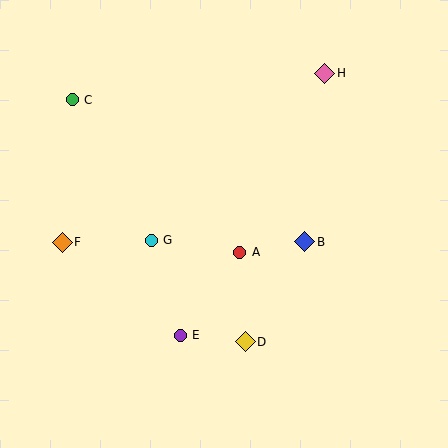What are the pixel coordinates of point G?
Point G is at (151, 240).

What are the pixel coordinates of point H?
Point H is at (325, 73).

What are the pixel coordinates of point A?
Point A is at (240, 252).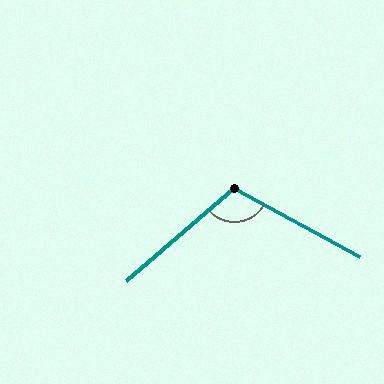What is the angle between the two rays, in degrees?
Approximately 111 degrees.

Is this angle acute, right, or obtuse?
It is obtuse.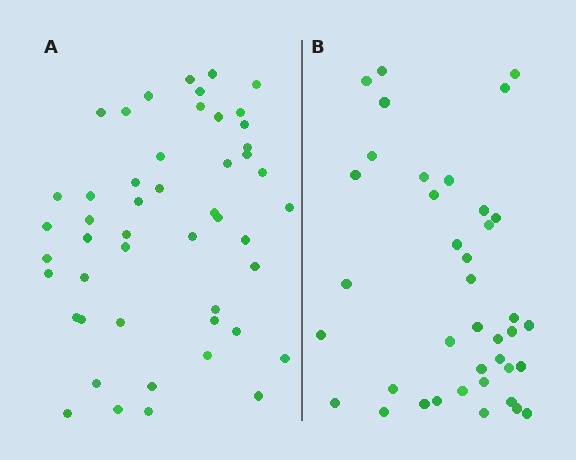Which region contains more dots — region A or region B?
Region A (the left region) has more dots.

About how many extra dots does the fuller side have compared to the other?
Region A has roughly 10 or so more dots than region B.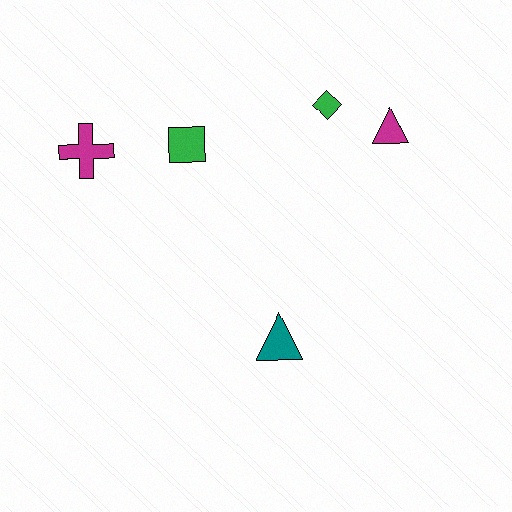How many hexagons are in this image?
There are no hexagons.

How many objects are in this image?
There are 5 objects.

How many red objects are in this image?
There are no red objects.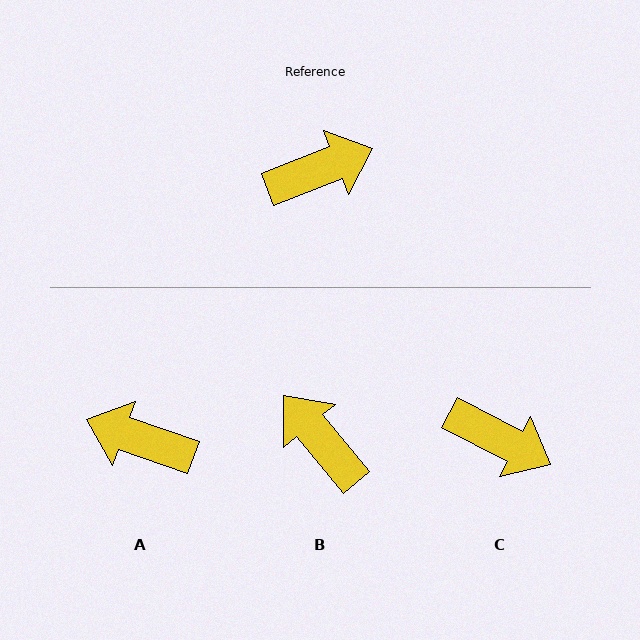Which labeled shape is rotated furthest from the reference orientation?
A, about 139 degrees away.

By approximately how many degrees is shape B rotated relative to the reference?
Approximately 108 degrees counter-clockwise.